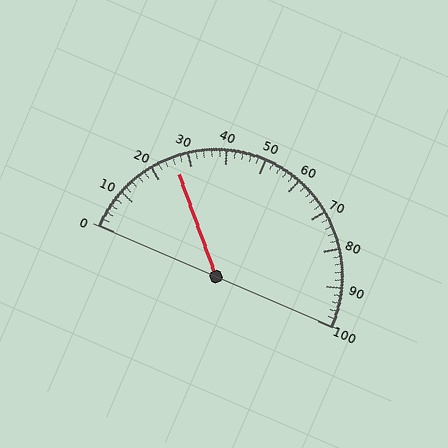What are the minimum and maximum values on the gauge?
The gauge ranges from 0 to 100.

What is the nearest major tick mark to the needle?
The nearest major tick mark is 30.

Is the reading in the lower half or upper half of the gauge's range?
The reading is in the lower half of the range (0 to 100).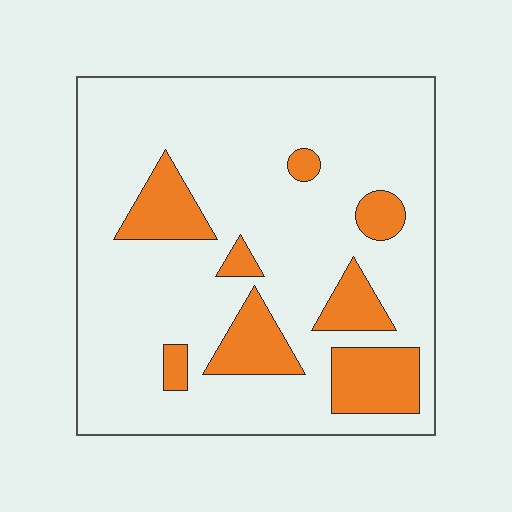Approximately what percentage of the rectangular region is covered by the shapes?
Approximately 20%.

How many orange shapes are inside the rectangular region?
8.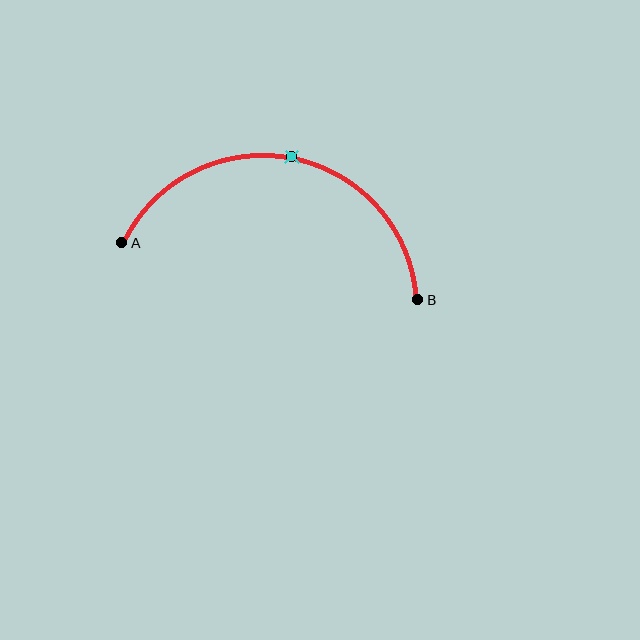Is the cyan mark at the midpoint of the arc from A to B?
Yes. The cyan mark lies on the arc at equal arc-length from both A and B — it is the arc midpoint.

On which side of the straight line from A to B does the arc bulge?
The arc bulges above the straight line connecting A and B.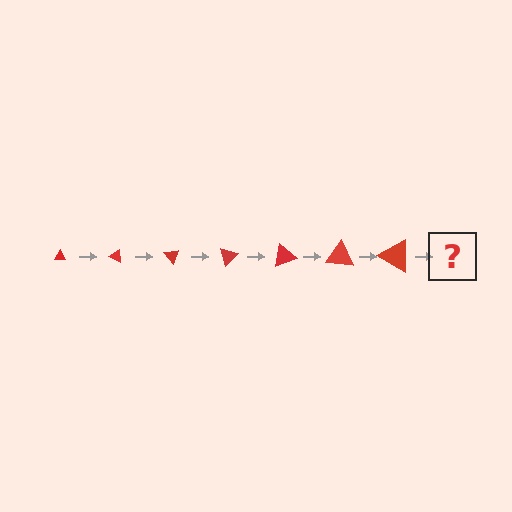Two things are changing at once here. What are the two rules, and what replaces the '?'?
The two rules are that the triangle grows larger each step and it rotates 25 degrees each step. The '?' should be a triangle, larger than the previous one and rotated 175 degrees from the start.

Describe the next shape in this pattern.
It should be a triangle, larger than the previous one and rotated 175 degrees from the start.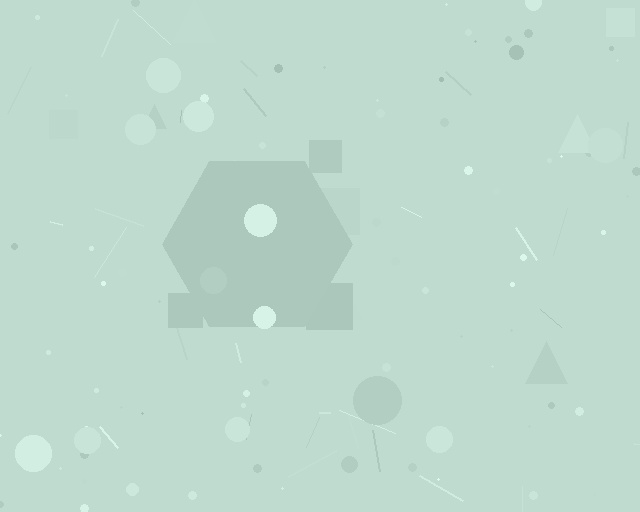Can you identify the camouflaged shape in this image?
The camouflaged shape is a hexagon.